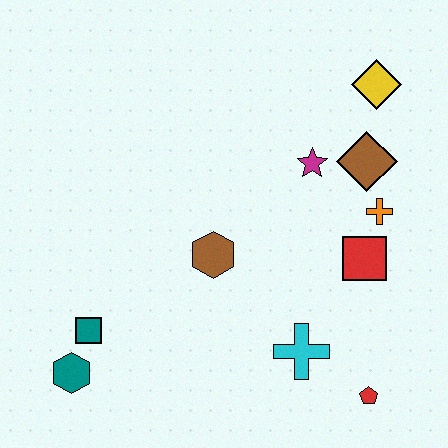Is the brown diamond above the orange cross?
Yes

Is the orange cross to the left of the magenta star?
No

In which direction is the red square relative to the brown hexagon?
The red square is to the right of the brown hexagon.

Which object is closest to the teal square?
The teal hexagon is closest to the teal square.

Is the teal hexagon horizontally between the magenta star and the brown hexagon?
No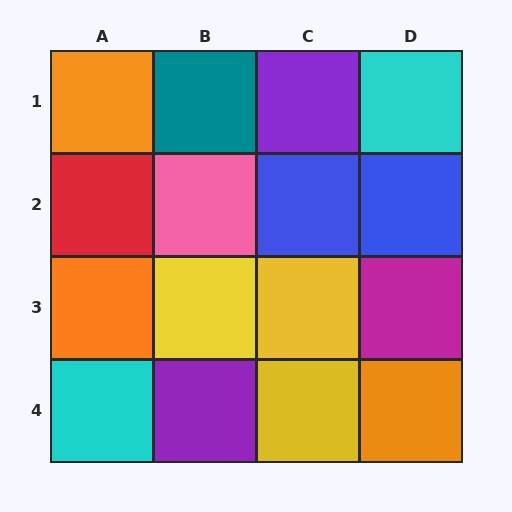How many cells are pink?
1 cell is pink.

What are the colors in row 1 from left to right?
Orange, teal, purple, cyan.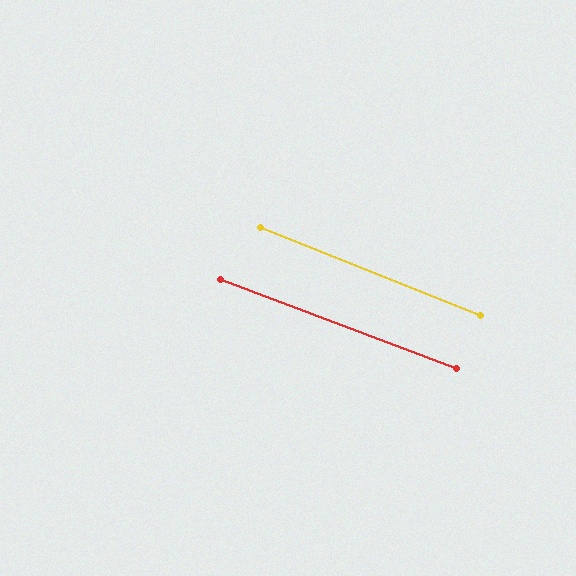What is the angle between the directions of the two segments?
Approximately 1 degree.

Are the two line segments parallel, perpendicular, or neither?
Parallel — their directions differ by only 1.1°.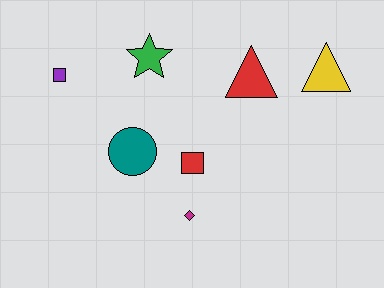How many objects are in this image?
There are 7 objects.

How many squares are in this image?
There are 2 squares.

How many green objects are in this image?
There is 1 green object.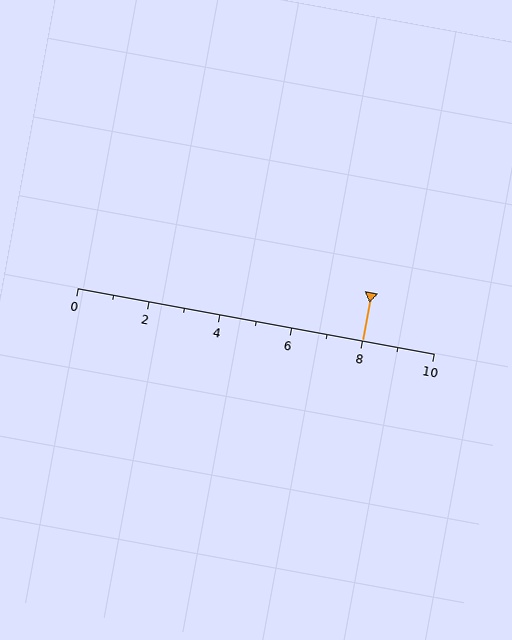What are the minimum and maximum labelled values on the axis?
The axis runs from 0 to 10.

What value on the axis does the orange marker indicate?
The marker indicates approximately 8.